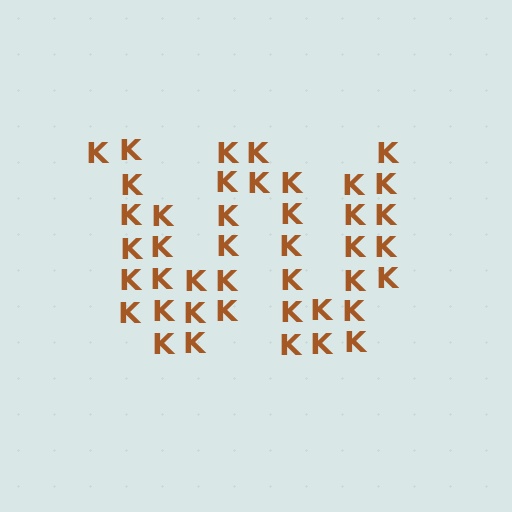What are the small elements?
The small elements are letter K's.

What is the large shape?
The large shape is the letter W.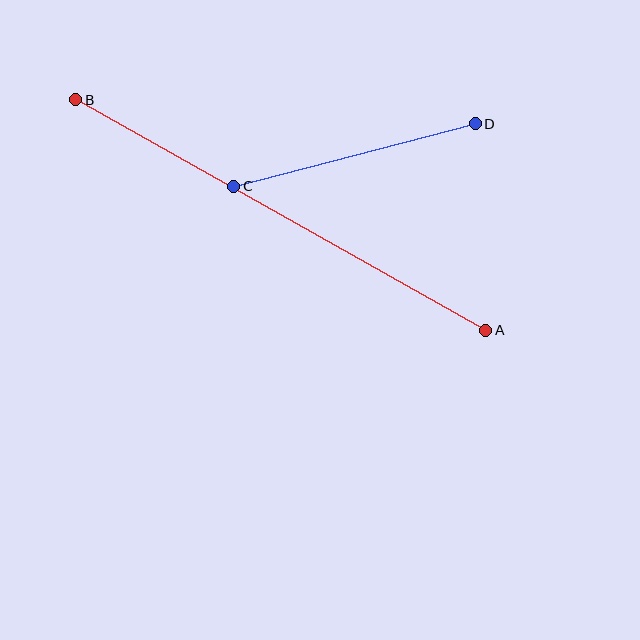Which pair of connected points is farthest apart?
Points A and B are farthest apart.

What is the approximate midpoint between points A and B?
The midpoint is at approximately (281, 215) pixels.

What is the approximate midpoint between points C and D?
The midpoint is at approximately (354, 155) pixels.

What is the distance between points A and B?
The distance is approximately 471 pixels.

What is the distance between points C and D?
The distance is approximately 249 pixels.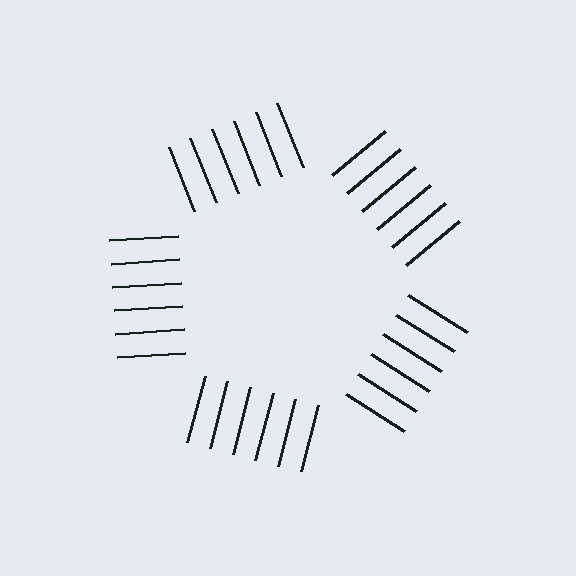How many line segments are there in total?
30 — 6 along each of the 5 edges.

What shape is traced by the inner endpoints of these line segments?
An illusory pentagon — the line segments terminate on its edges but no continuous stroke is drawn.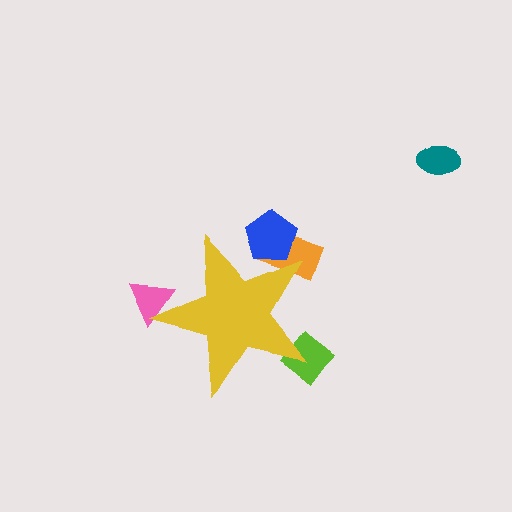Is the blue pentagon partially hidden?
Yes, the blue pentagon is partially hidden behind the yellow star.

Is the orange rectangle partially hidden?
Yes, the orange rectangle is partially hidden behind the yellow star.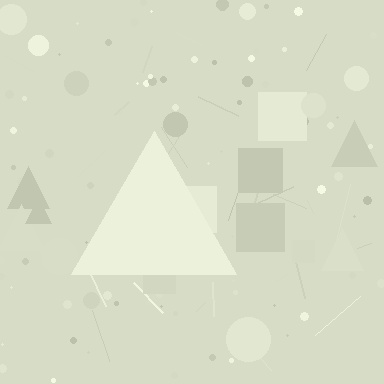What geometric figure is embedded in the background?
A triangle is embedded in the background.